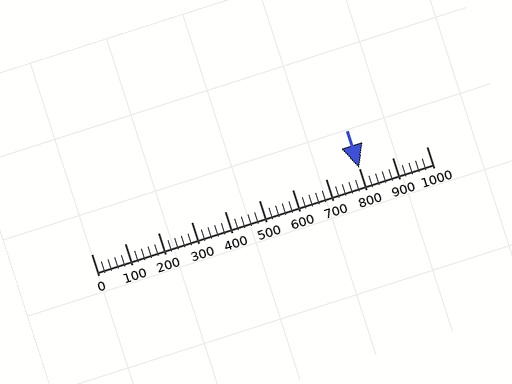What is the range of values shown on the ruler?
The ruler shows values from 0 to 1000.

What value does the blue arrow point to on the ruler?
The blue arrow points to approximately 800.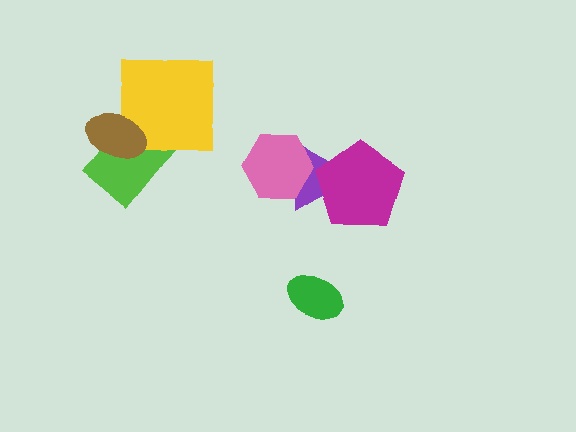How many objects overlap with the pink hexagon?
1 object overlaps with the pink hexagon.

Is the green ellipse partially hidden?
No, no other shape covers it.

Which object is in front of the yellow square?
The brown ellipse is in front of the yellow square.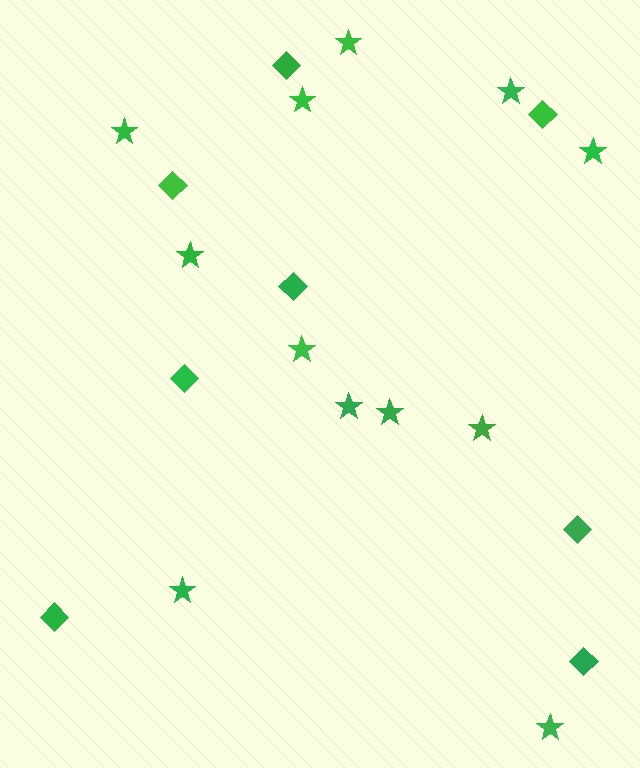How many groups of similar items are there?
There are 2 groups: one group of stars (12) and one group of diamonds (8).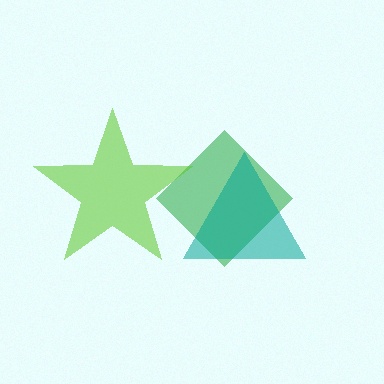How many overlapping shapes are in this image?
There are 3 overlapping shapes in the image.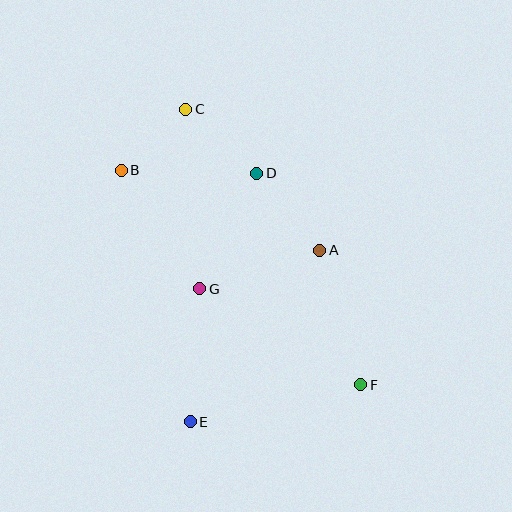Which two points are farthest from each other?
Points C and F are farthest from each other.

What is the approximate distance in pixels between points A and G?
The distance between A and G is approximately 126 pixels.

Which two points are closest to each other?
Points B and C are closest to each other.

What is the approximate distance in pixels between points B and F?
The distance between B and F is approximately 321 pixels.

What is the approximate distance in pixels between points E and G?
The distance between E and G is approximately 134 pixels.